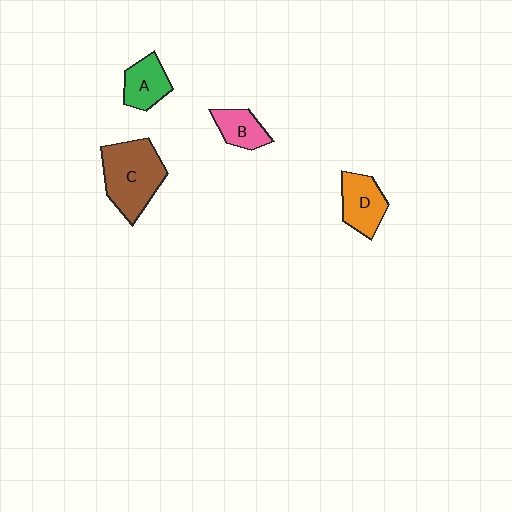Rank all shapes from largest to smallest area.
From largest to smallest: C (brown), D (orange), A (green), B (pink).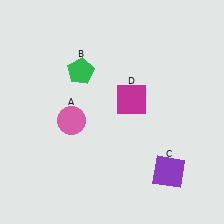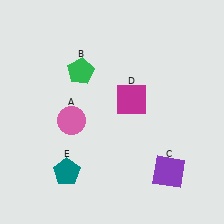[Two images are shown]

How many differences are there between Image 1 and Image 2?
There is 1 difference between the two images.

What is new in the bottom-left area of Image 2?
A teal pentagon (E) was added in the bottom-left area of Image 2.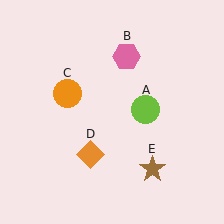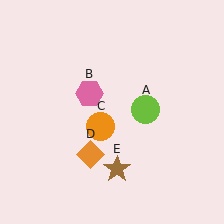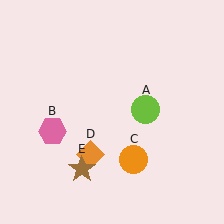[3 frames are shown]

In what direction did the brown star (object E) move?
The brown star (object E) moved left.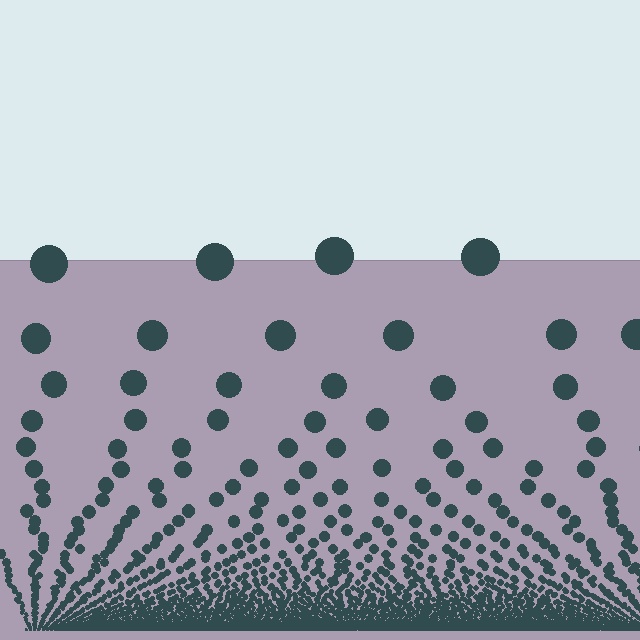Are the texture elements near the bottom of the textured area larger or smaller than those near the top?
Smaller. The gradient is inverted — elements near the bottom are smaller and denser.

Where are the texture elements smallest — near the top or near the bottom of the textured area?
Near the bottom.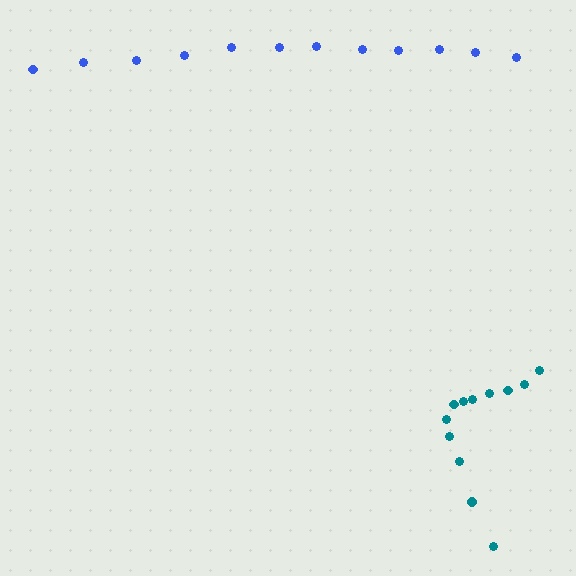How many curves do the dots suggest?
There are 2 distinct paths.